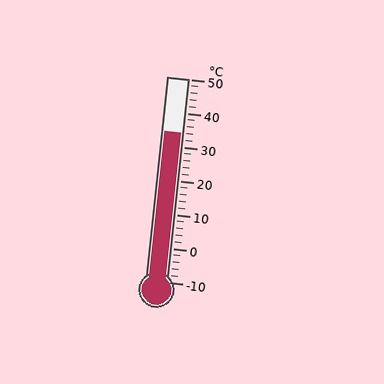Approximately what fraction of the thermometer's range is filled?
The thermometer is filled to approximately 75% of its range.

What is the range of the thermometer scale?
The thermometer scale ranges from -10°C to 50°C.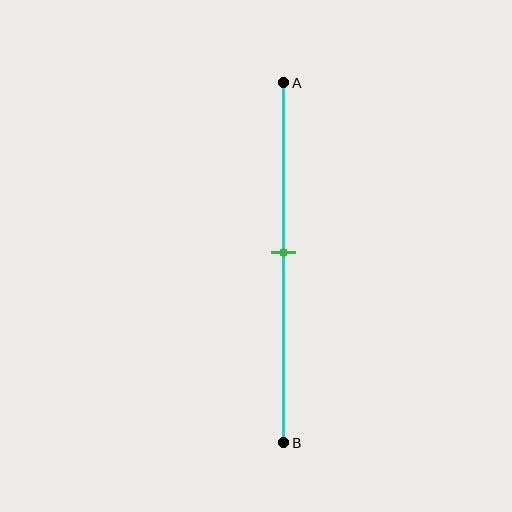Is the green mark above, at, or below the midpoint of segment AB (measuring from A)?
The green mark is approximately at the midpoint of segment AB.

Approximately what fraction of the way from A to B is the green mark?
The green mark is approximately 45% of the way from A to B.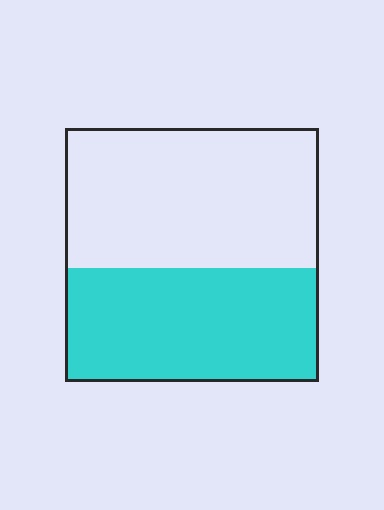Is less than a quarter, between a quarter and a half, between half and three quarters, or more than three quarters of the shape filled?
Between a quarter and a half.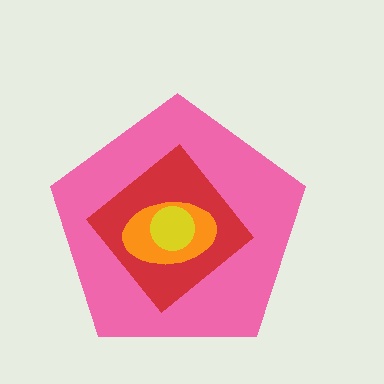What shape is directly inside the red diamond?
The orange ellipse.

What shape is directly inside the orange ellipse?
The yellow circle.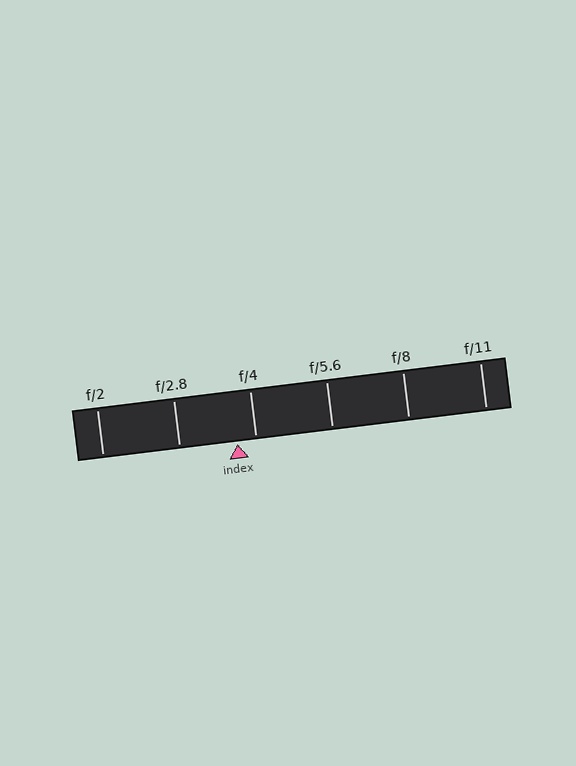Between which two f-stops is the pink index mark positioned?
The index mark is between f/2.8 and f/4.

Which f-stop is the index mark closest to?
The index mark is closest to f/4.